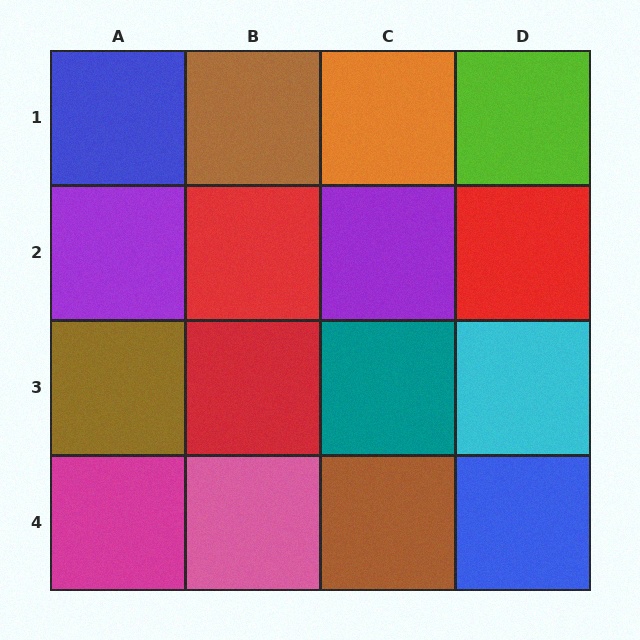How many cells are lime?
1 cell is lime.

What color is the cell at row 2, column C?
Purple.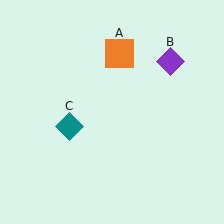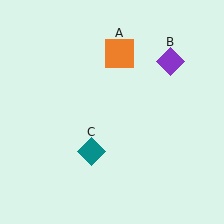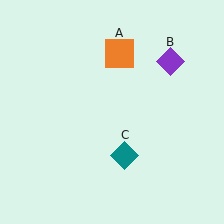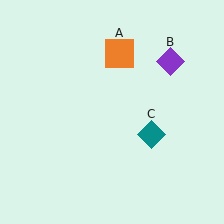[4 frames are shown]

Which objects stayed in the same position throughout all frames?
Orange square (object A) and purple diamond (object B) remained stationary.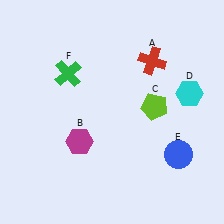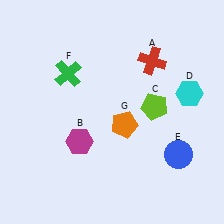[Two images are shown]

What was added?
An orange pentagon (G) was added in Image 2.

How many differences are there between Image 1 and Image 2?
There is 1 difference between the two images.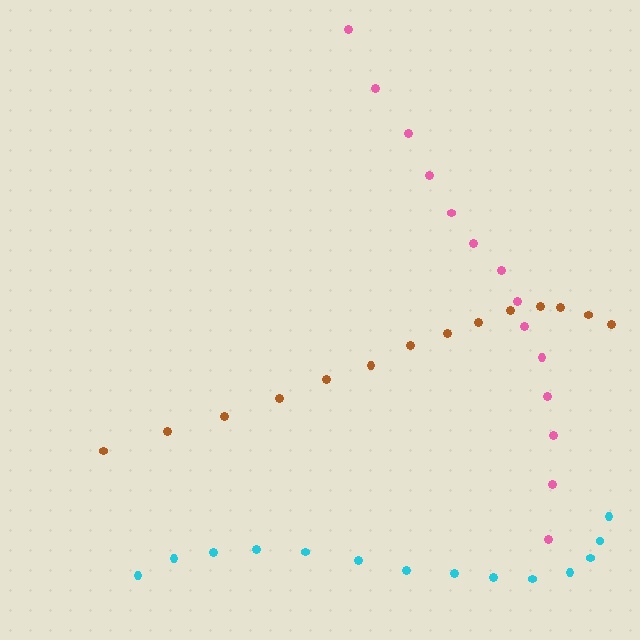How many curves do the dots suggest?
There are 3 distinct paths.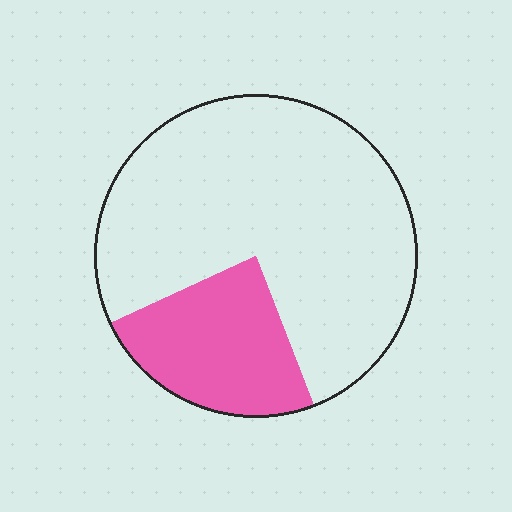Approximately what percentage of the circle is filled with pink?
Approximately 25%.